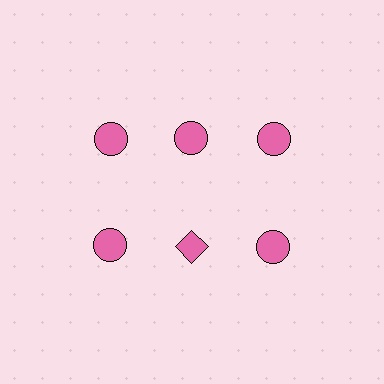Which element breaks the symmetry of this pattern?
The pink diamond in the second row, second from left column breaks the symmetry. All other shapes are pink circles.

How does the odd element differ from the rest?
It has a different shape: diamond instead of circle.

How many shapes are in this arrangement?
There are 6 shapes arranged in a grid pattern.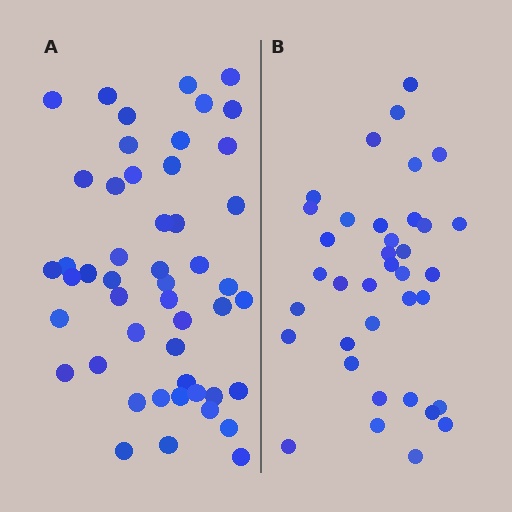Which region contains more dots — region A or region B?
Region A (the left region) has more dots.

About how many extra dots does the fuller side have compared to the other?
Region A has roughly 12 or so more dots than region B.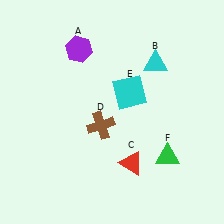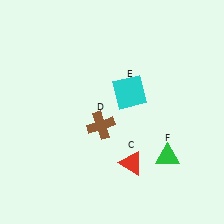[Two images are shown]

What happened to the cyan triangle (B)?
The cyan triangle (B) was removed in Image 2. It was in the top-right area of Image 1.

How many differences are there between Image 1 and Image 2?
There are 2 differences between the two images.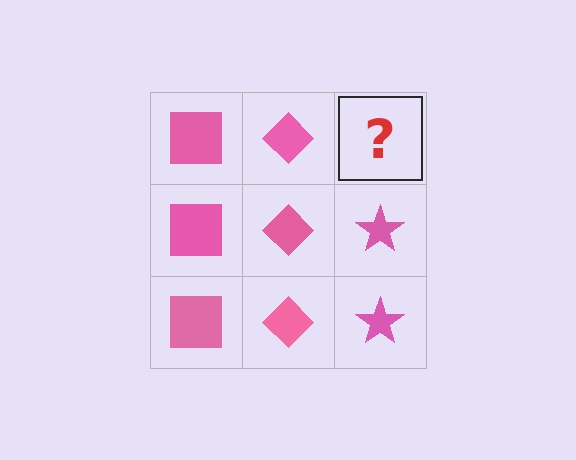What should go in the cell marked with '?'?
The missing cell should contain a pink star.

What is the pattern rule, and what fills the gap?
The rule is that each column has a consistent shape. The gap should be filled with a pink star.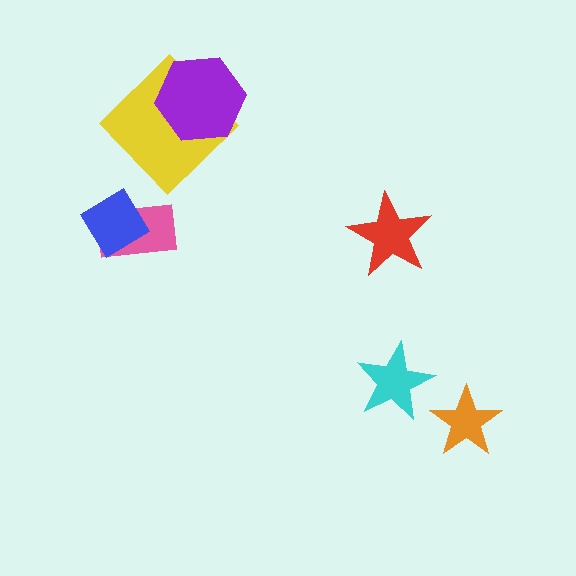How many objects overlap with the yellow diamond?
1 object overlaps with the yellow diamond.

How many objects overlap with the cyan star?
0 objects overlap with the cyan star.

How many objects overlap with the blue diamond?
1 object overlaps with the blue diamond.